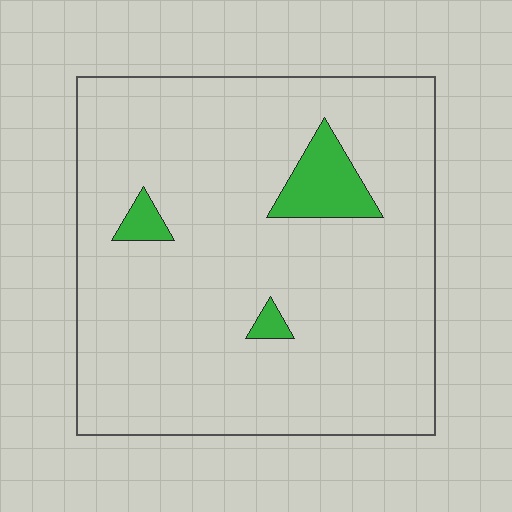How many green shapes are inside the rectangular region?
3.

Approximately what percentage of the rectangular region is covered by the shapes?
Approximately 5%.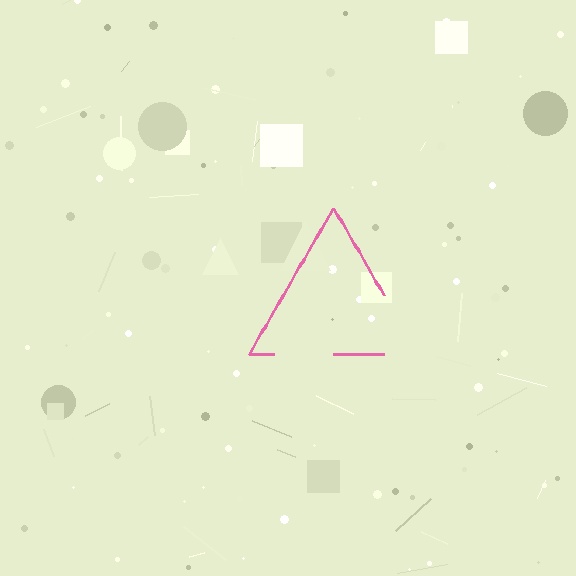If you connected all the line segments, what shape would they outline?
They would outline a triangle.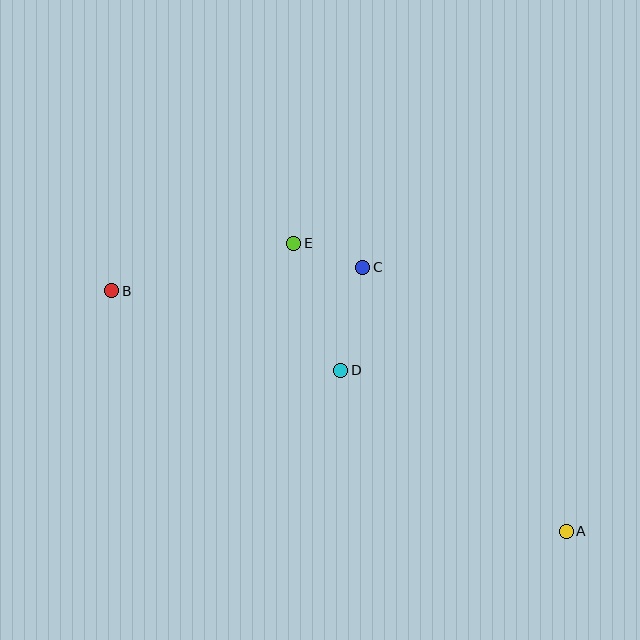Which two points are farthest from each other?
Points A and B are farthest from each other.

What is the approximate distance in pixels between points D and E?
The distance between D and E is approximately 136 pixels.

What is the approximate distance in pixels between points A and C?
The distance between A and C is approximately 334 pixels.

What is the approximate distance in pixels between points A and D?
The distance between A and D is approximately 277 pixels.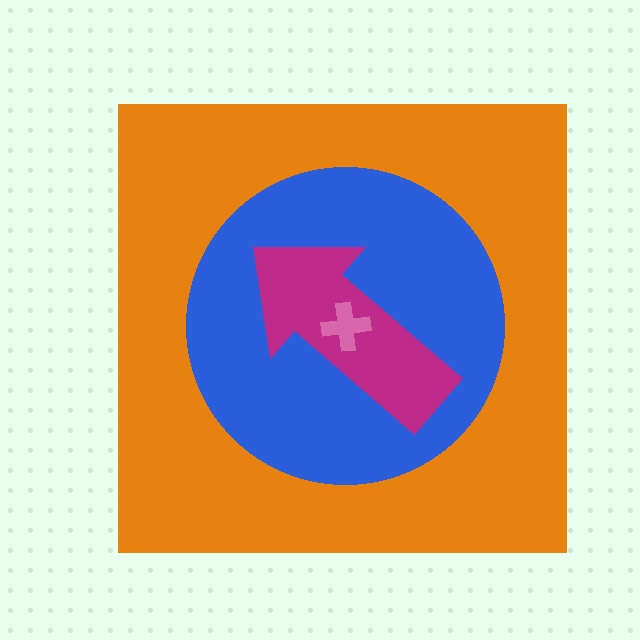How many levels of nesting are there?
4.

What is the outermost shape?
The orange square.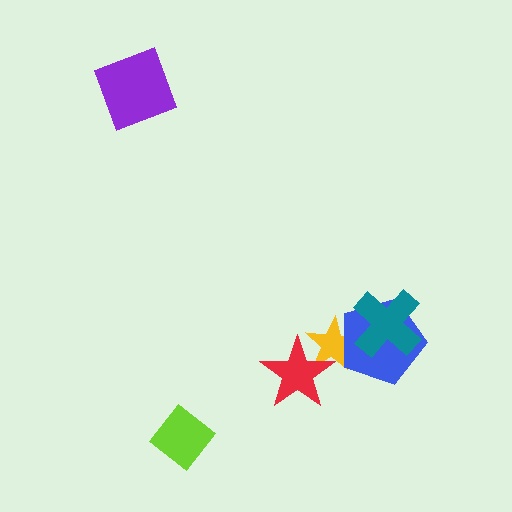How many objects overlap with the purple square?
0 objects overlap with the purple square.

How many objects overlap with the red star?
1 object overlaps with the red star.